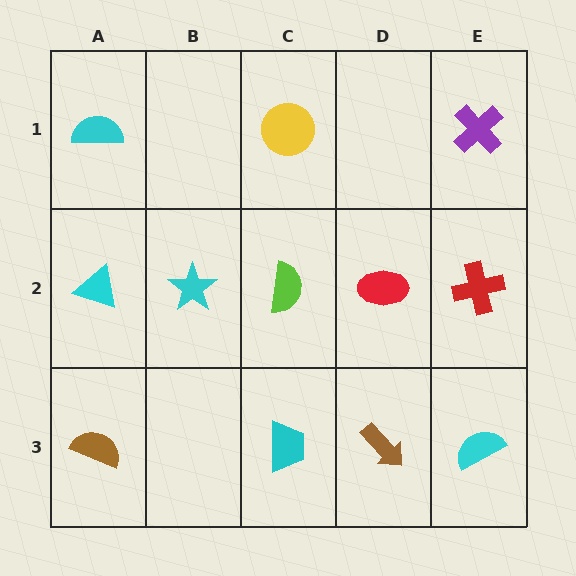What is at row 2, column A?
A cyan triangle.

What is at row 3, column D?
A brown arrow.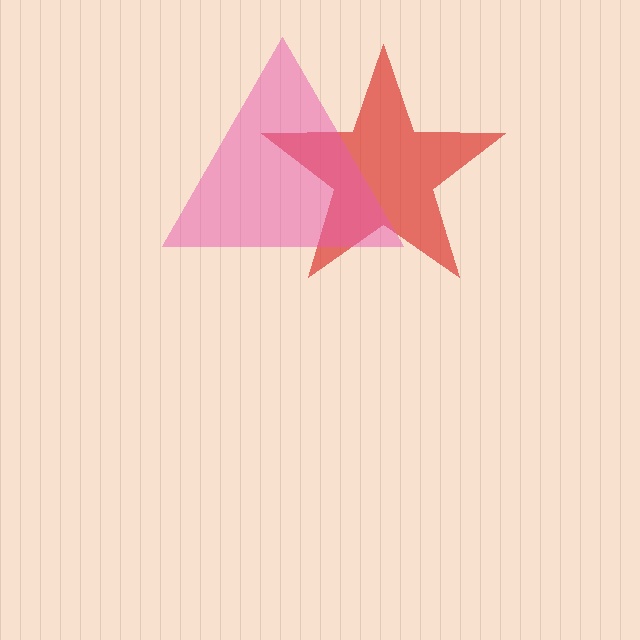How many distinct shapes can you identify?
There are 2 distinct shapes: a red star, a pink triangle.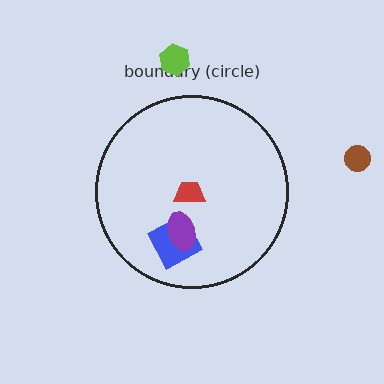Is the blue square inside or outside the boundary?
Inside.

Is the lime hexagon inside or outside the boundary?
Outside.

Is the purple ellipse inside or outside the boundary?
Inside.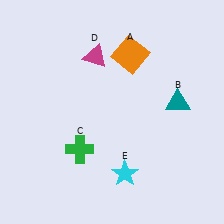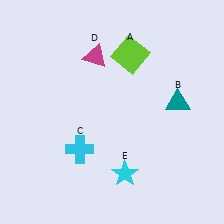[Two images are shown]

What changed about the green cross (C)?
In Image 1, C is green. In Image 2, it changed to cyan.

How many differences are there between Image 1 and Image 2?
There are 2 differences between the two images.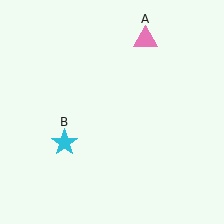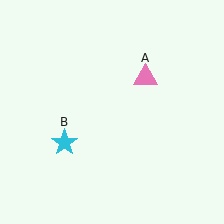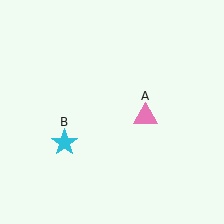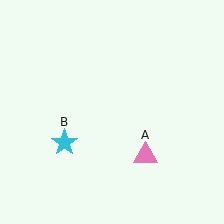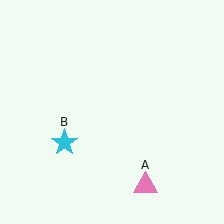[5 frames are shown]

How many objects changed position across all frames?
1 object changed position: pink triangle (object A).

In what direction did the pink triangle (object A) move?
The pink triangle (object A) moved down.